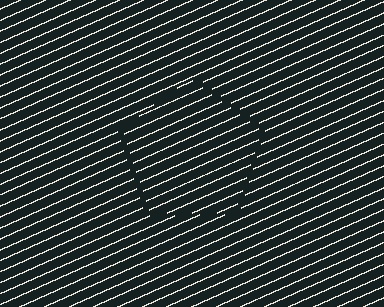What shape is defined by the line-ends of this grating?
An illusory pentagon. The interior of the shape contains the same grating, shifted by half a period — the contour is defined by the phase discontinuity where line-ends from the inner and outer gratings abut.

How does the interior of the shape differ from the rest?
The interior of the shape contains the same grating, shifted by half a period — the contour is defined by the phase discontinuity where line-ends from the inner and outer gratings abut.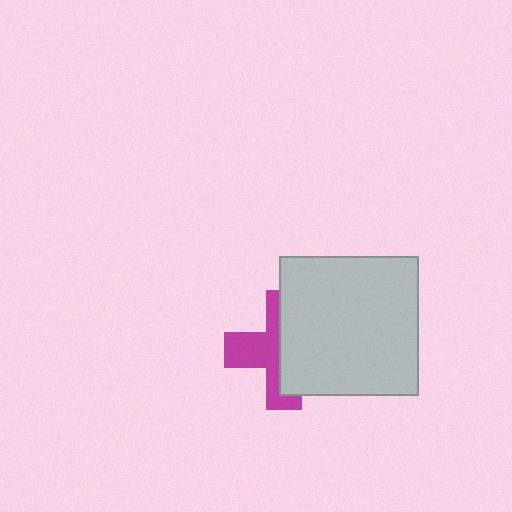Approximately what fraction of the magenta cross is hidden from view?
Roughly 52% of the magenta cross is hidden behind the light gray square.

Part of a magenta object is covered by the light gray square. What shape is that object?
It is a cross.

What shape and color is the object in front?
The object in front is a light gray square.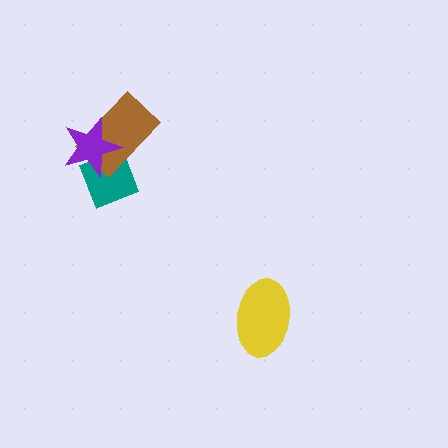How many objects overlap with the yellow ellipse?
0 objects overlap with the yellow ellipse.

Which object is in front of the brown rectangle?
The purple star is in front of the brown rectangle.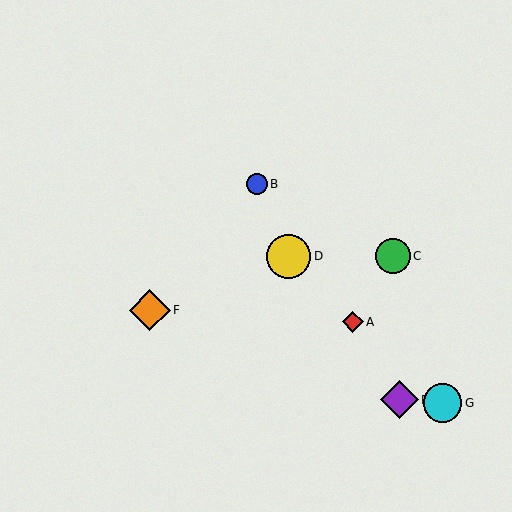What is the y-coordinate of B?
Object B is at y≈184.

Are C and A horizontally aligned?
No, C is at y≈256 and A is at y≈322.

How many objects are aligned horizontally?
2 objects (C, D) are aligned horizontally.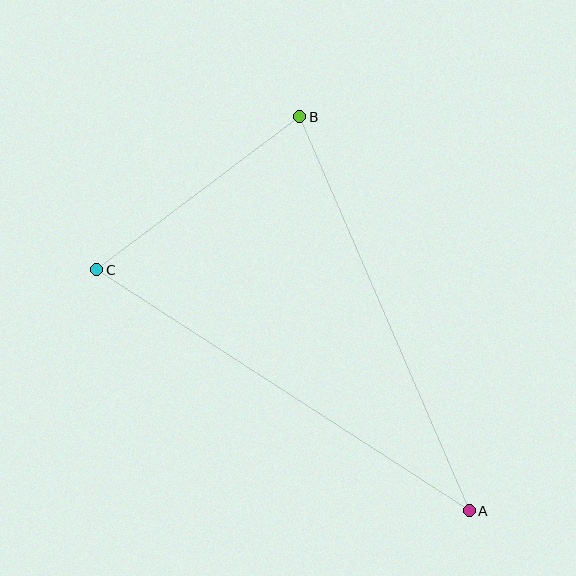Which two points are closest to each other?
Points B and C are closest to each other.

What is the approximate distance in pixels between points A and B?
The distance between A and B is approximately 429 pixels.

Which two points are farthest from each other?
Points A and C are farthest from each other.